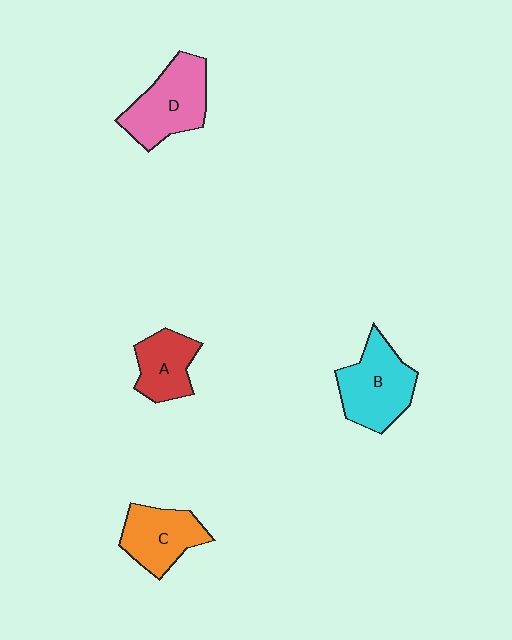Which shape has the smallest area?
Shape A (red).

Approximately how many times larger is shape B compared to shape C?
Approximately 1.2 times.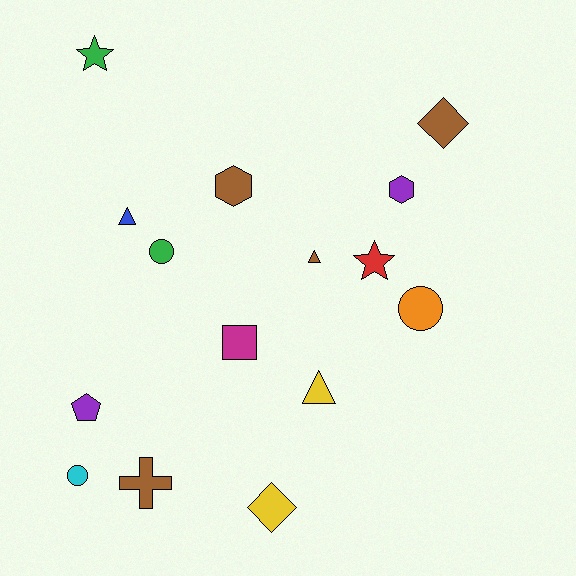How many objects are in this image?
There are 15 objects.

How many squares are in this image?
There is 1 square.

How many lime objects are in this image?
There are no lime objects.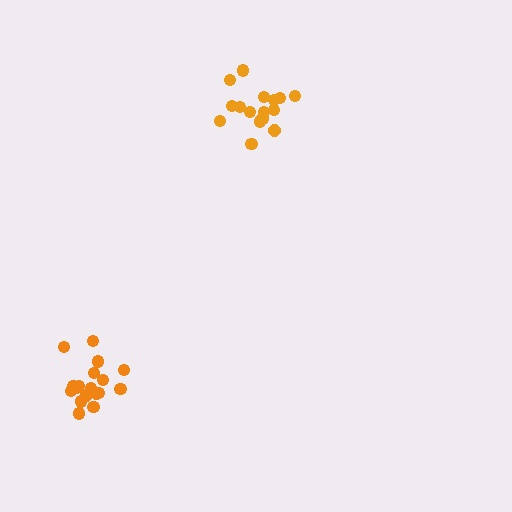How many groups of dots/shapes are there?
There are 2 groups.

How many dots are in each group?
Group 1: 18 dots, Group 2: 17 dots (35 total).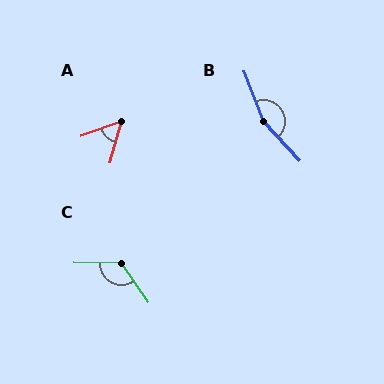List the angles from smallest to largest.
A (55°), C (125°), B (158°).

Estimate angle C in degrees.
Approximately 125 degrees.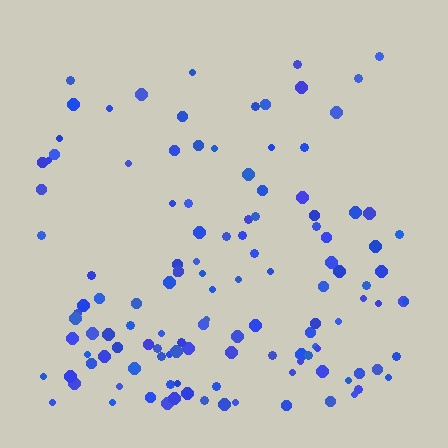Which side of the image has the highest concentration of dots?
The bottom.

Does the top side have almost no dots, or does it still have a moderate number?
Still a moderate number, just noticeably fewer than the bottom.